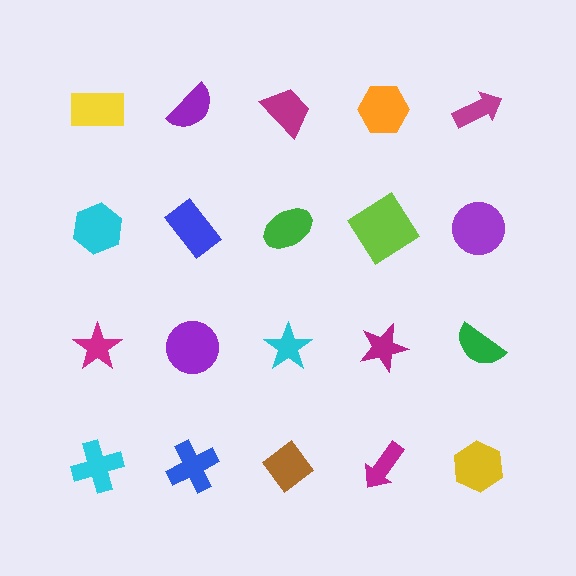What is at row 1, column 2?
A purple semicircle.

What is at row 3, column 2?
A purple circle.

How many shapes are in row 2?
5 shapes.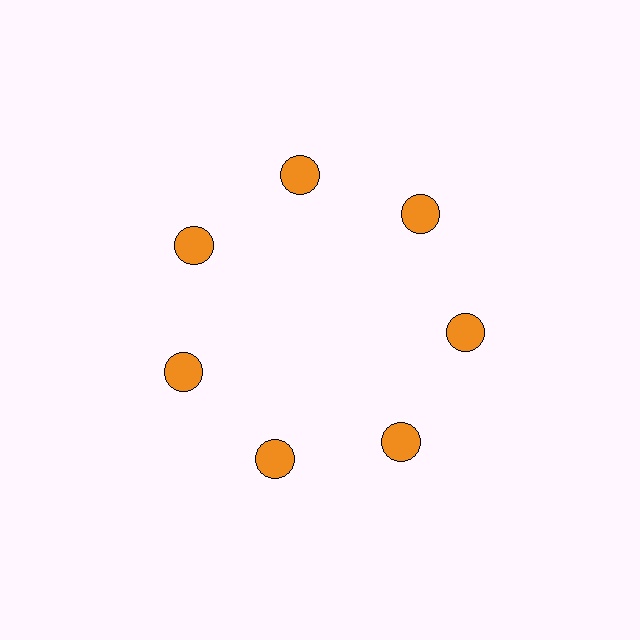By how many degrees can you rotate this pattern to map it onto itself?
The pattern maps onto itself every 51 degrees of rotation.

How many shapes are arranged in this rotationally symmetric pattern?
There are 7 shapes, arranged in 7 groups of 1.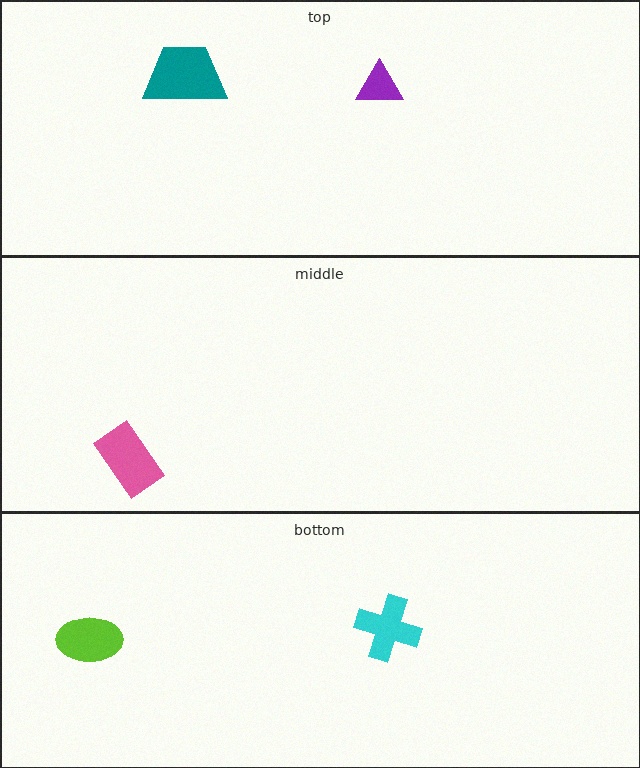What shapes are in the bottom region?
The lime ellipse, the cyan cross.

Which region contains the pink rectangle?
The middle region.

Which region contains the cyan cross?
The bottom region.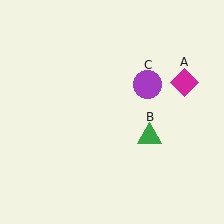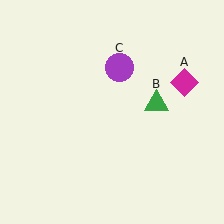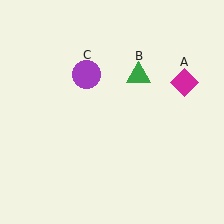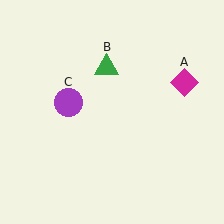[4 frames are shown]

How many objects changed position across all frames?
2 objects changed position: green triangle (object B), purple circle (object C).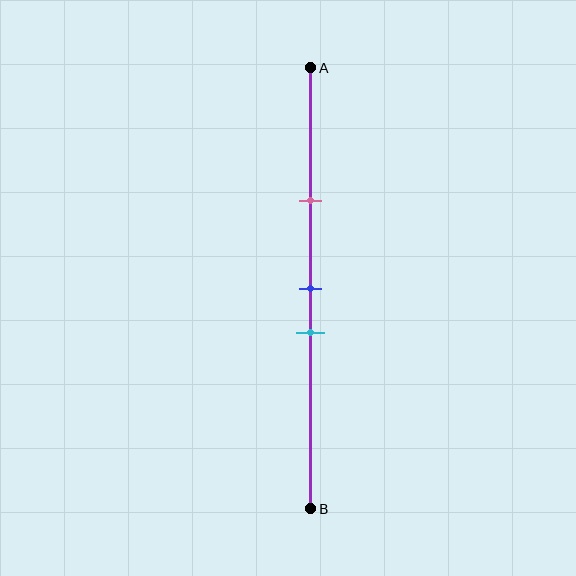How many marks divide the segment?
There are 3 marks dividing the segment.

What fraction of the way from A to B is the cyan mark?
The cyan mark is approximately 60% (0.6) of the way from A to B.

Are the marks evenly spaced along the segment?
No, the marks are not evenly spaced.